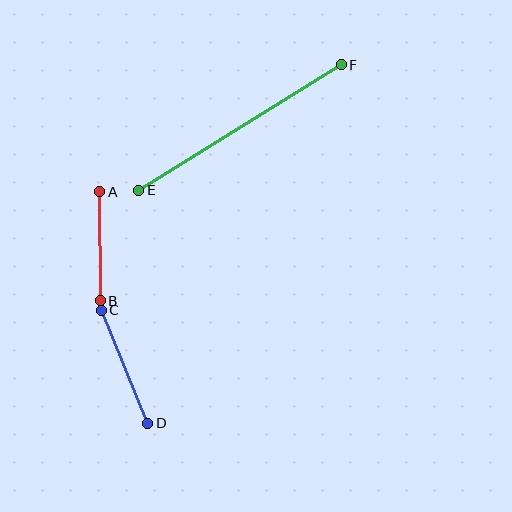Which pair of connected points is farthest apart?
Points E and F are farthest apart.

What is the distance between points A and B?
The distance is approximately 109 pixels.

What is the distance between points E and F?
The distance is approximately 238 pixels.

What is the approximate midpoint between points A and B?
The midpoint is at approximately (100, 246) pixels.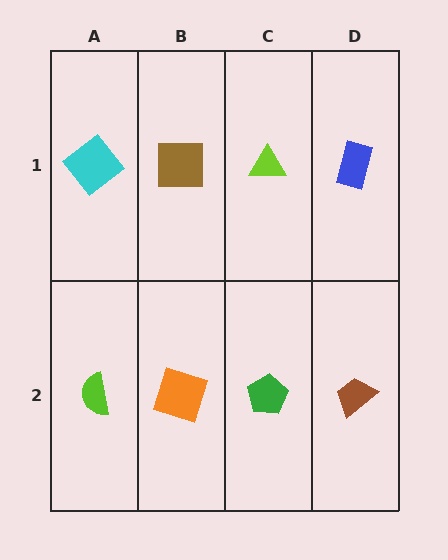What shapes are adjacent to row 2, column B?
A brown square (row 1, column B), a lime semicircle (row 2, column A), a green pentagon (row 2, column C).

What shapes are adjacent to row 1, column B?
An orange square (row 2, column B), a cyan diamond (row 1, column A), a lime triangle (row 1, column C).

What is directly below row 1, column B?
An orange square.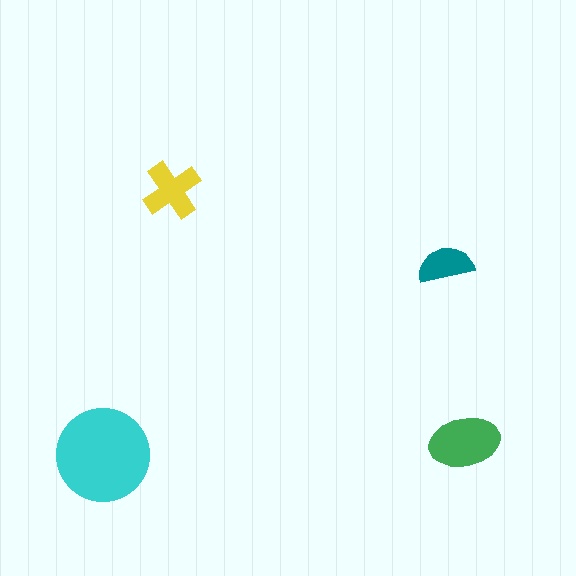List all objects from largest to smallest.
The cyan circle, the green ellipse, the yellow cross, the teal semicircle.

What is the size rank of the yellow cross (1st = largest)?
3rd.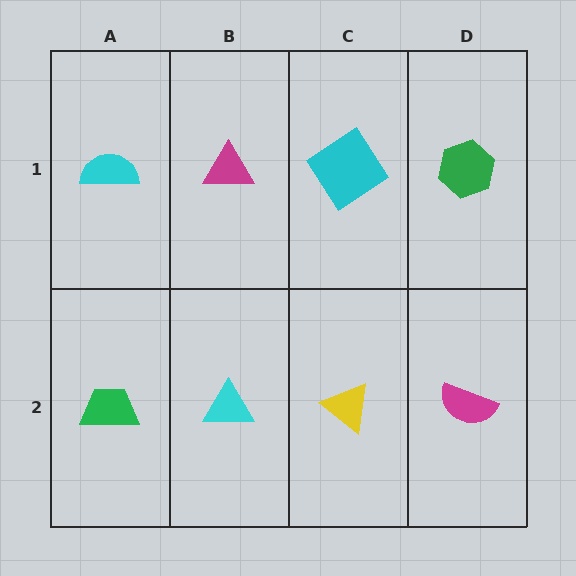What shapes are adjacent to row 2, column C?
A cyan diamond (row 1, column C), a cyan triangle (row 2, column B), a magenta semicircle (row 2, column D).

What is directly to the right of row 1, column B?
A cyan diamond.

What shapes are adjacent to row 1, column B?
A cyan triangle (row 2, column B), a cyan semicircle (row 1, column A), a cyan diamond (row 1, column C).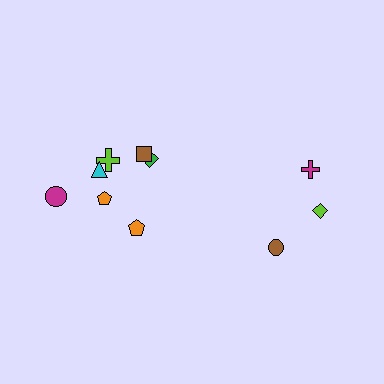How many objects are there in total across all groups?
There are 10 objects.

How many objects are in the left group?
There are 7 objects.